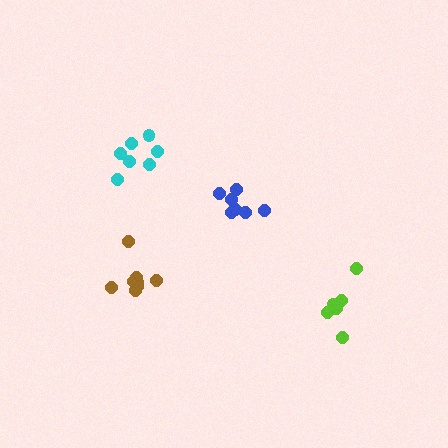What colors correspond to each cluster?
The clusters are colored: lime, blue, cyan, brown.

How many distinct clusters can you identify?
There are 4 distinct clusters.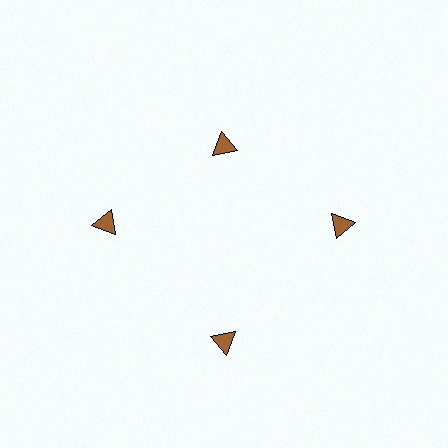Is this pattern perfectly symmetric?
No. The 4 brown triangles are arranged in a ring, but one element near the 12 o'clock position is pulled inward toward the center, breaking the 4-fold rotational symmetry.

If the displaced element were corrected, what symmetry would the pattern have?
It would have 4-fold rotational symmetry — the pattern would map onto itself every 90 degrees.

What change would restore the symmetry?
The symmetry would be restored by moving it outward, back onto the ring so that all 4 triangles sit at equal angles and equal distance from the center.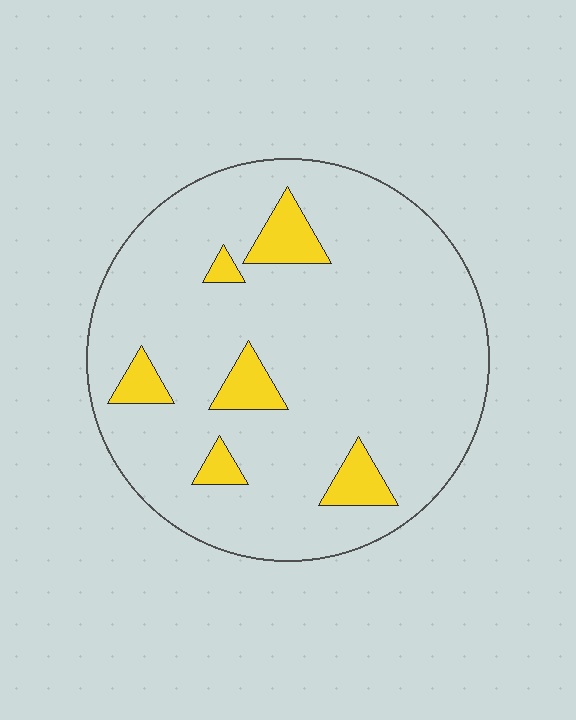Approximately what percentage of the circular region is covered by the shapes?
Approximately 10%.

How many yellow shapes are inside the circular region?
6.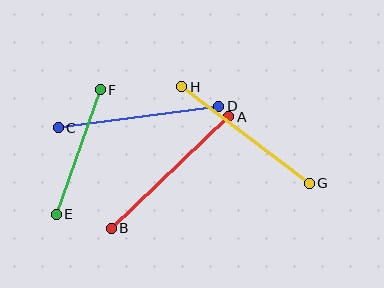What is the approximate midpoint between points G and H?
The midpoint is at approximately (245, 135) pixels.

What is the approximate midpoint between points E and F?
The midpoint is at approximately (78, 152) pixels.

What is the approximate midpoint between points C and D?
The midpoint is at approximately (138, 117) pixels.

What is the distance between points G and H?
The distance is approximately 160 pixels.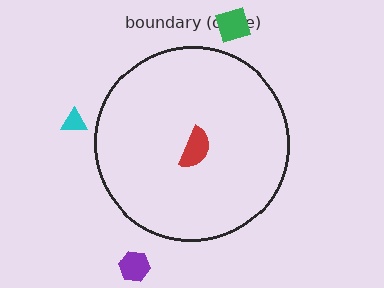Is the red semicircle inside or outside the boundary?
Inside.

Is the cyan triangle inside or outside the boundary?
Outside.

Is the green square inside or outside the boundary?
Outside.